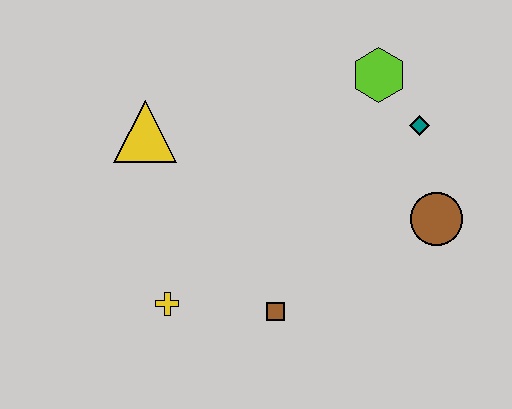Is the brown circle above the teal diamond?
No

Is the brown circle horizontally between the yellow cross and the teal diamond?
No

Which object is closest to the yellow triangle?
The yellow cross is closest to the yellow triangle.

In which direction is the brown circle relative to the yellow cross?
The brown circle is to the right of the yellow cross.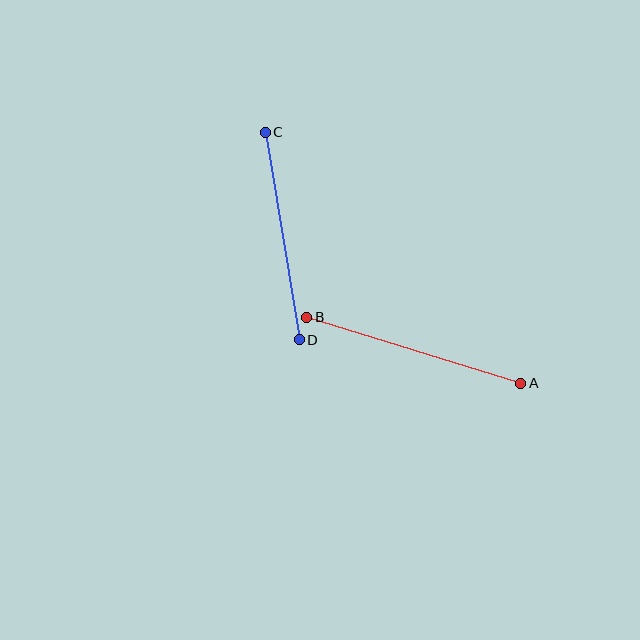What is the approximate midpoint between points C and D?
The midpoint is at approximately (282, 236) pixels.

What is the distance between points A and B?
The distance is approximately 224 pixels.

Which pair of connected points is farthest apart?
Points A and B are farthest apart.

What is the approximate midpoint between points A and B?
The midpoint is at approximately (414, 350) pixels.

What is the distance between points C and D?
The distance is approximately 210 pixels.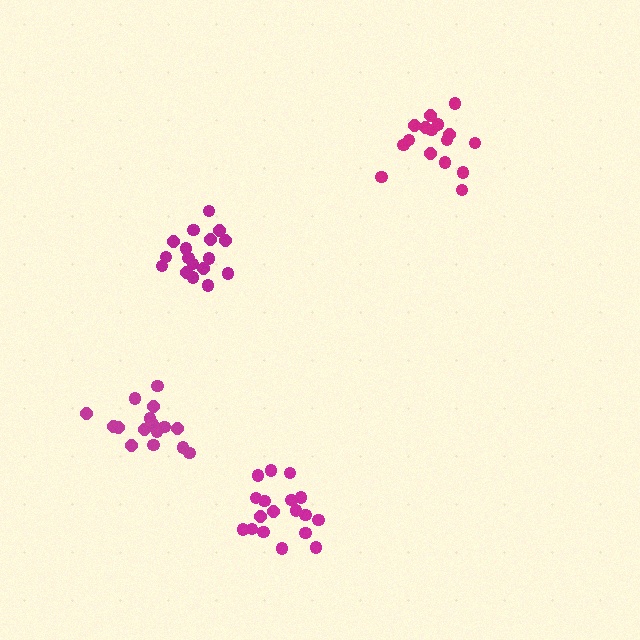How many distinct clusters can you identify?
There are 4 distinct clusters.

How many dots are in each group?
Group 1: 16 dots, Group 2: 17 dots, Group 3: 16 dots, Group 4: 18 dots (67 total).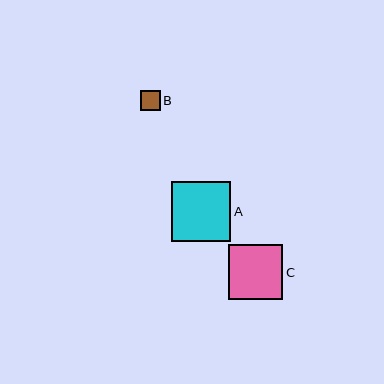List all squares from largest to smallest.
From largest to smallest: A, C, B.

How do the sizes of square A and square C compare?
Square A and square C are approximately the same size.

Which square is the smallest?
Square B is the smallest with a size of approximately 20 pixels.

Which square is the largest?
Square A is the largest with a size of approximately 60 pixels.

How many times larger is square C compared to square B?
Square C is approximately 2.8 times the size of square B.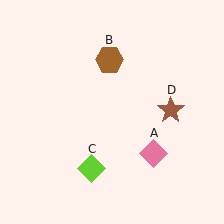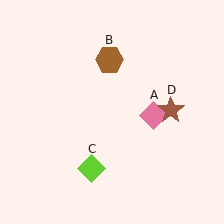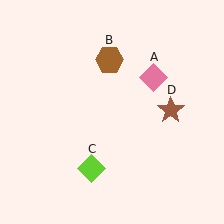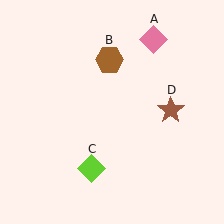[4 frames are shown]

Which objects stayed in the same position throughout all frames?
Brown hexagon (object B) and lime diamond (object C) and brown star (object D) remained stationary.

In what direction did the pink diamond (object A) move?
The pink diamond (object A) moved up.